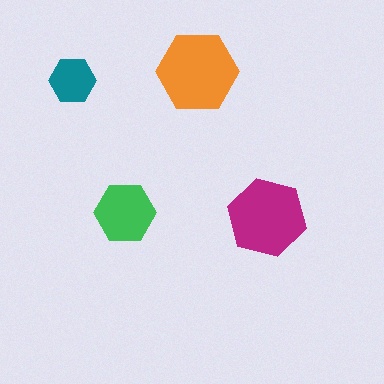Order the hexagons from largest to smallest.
the orange one, the magenta one, the green one, the teal one.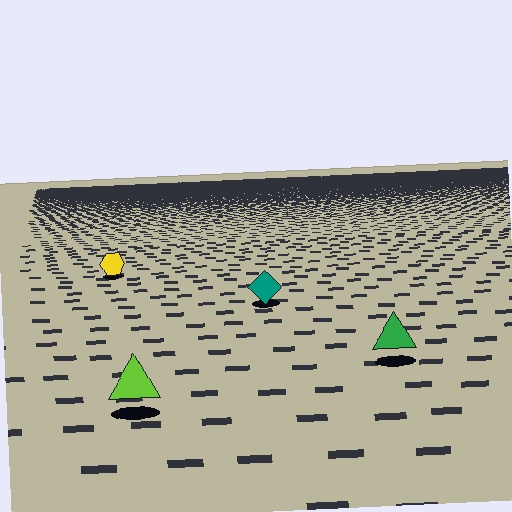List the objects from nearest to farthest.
From nearest to farthest: the lime triangle, the green triangle, the teal diamond, the yellow hexagon.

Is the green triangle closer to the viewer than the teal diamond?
Yes. The green triangle is closer — you can tell from the texture gradient: the ground texture is coarser near it.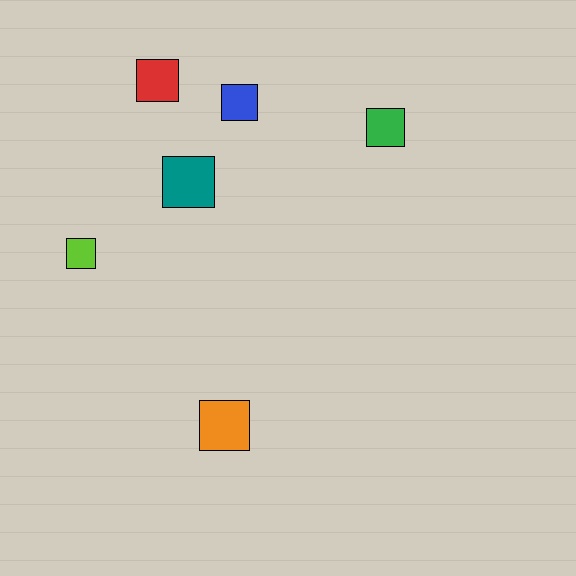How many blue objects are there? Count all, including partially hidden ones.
There is 1 blue object.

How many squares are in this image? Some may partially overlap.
There are 6 squares.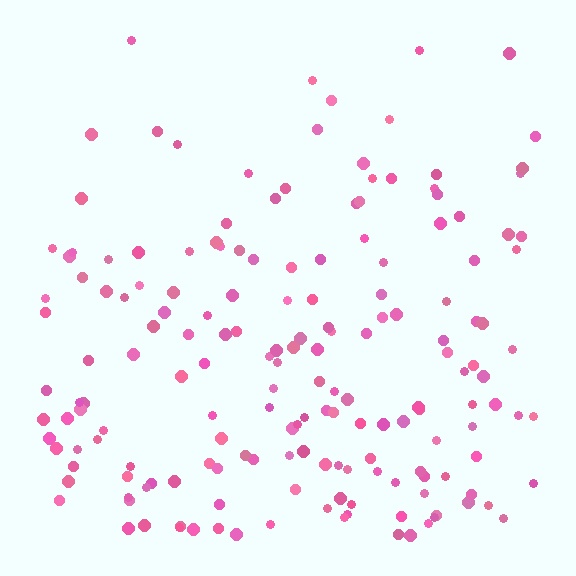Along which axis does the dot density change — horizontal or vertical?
Vertical.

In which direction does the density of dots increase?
From top to bottom, with the bottom side densest.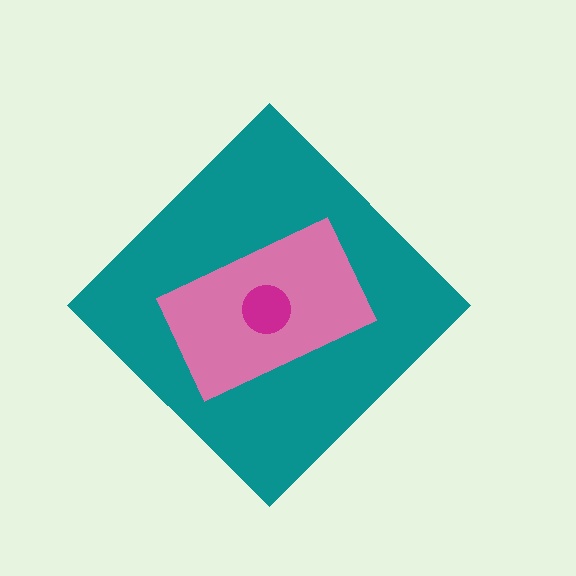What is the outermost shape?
The teal diamond.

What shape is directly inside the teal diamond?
The pink rectangle.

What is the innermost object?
The magenta circle.